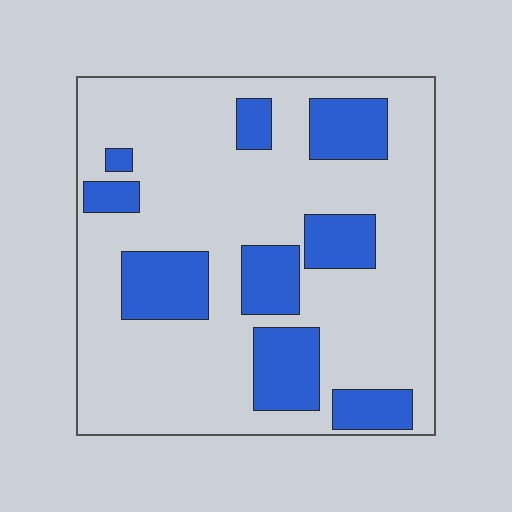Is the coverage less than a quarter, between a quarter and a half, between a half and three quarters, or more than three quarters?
Less than a quarter.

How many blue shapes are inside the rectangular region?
9.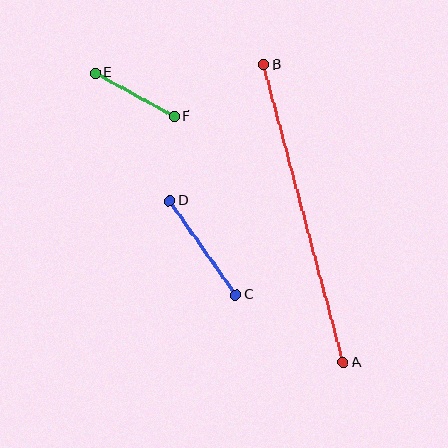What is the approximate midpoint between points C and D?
The midpoint is at approximately (203, 248) pixels.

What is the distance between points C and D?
The distance is approximately 115 pixels.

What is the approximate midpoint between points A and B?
The midpoint is at approximately (303, 214) pixels.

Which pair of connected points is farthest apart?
Points A and B are farthest apart.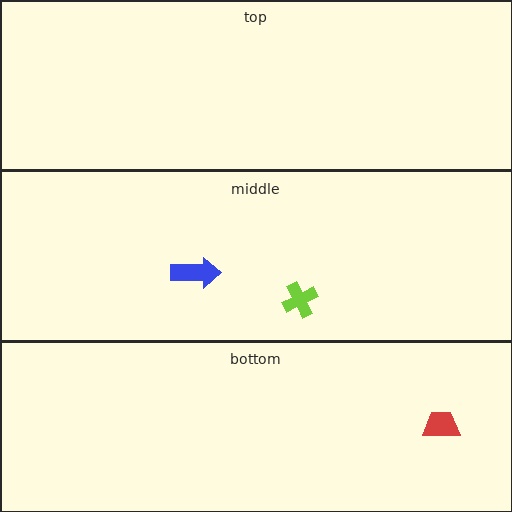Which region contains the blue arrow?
The middle region.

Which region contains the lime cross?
The middle region.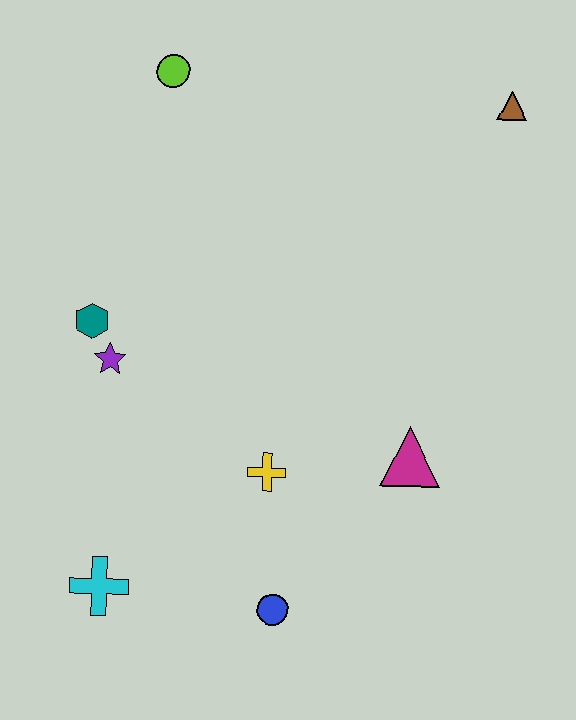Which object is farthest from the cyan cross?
The brown triangle is farthest from the cyan cross.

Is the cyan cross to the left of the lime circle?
Yes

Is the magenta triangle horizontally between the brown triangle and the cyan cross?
Yes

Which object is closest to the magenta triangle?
The yellow cross is closest to the magenta triangle.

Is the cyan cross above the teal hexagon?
No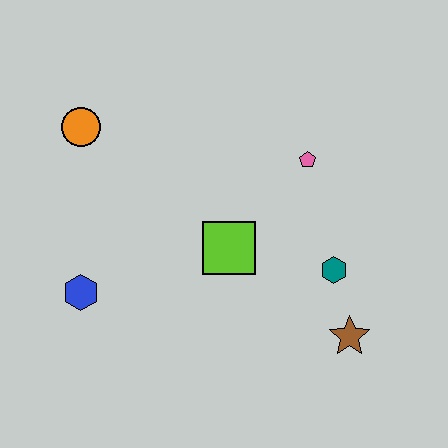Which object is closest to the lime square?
The teal hexagon is closest to the lime square.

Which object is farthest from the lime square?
The orange circle is farthest from the lime square.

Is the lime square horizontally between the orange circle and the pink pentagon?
Yes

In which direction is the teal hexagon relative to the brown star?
The teal hexagon is above the brown star.